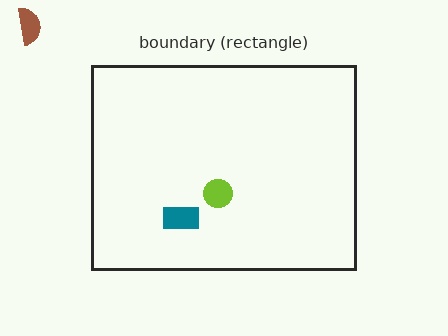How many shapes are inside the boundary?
2 inside, 1 outside.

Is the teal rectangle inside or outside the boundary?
Inside.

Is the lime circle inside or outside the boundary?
Inside.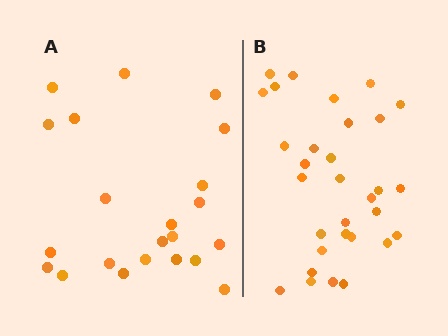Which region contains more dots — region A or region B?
Region B (the right region) has more dots.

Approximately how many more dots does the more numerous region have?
Region B has roughly 8 or so more dots than region A.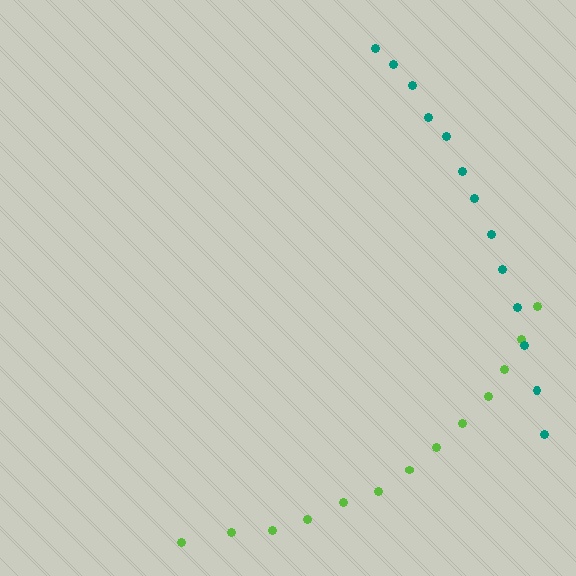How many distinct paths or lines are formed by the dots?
There are 2 distinct paths.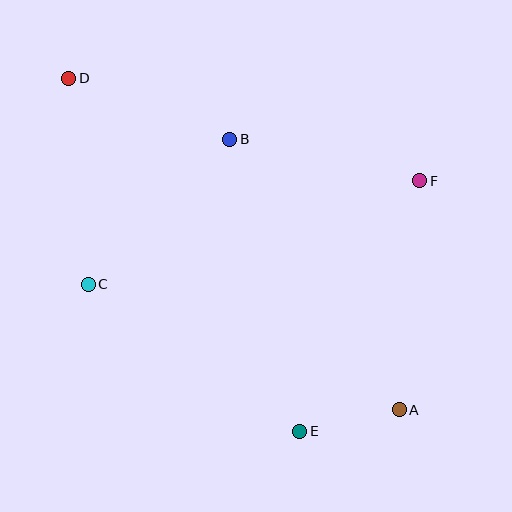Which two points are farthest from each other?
Points A and D are farthest from each other.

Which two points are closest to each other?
Points A and E are closest to each other.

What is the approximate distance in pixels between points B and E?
The distance between B and E is approximately 300 pixels.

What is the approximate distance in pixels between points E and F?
The distance between E and F is approximately 278 pixels.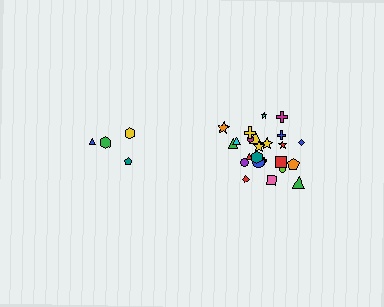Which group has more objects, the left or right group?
The right group.